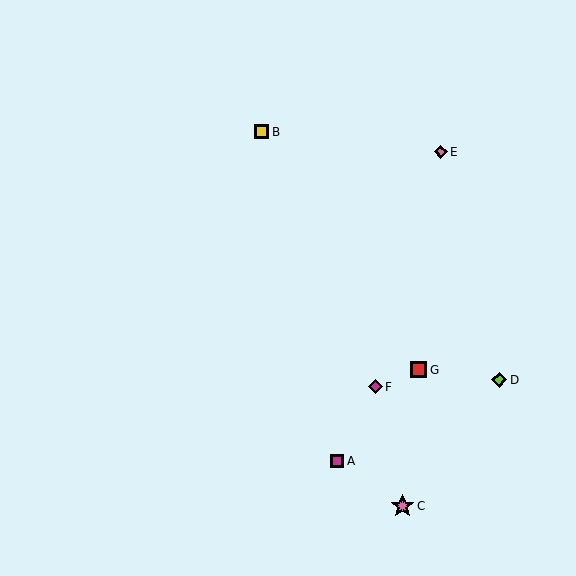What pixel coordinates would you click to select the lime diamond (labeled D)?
Click at (499, 380) to select the lime diamond D.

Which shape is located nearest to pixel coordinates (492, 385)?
The lime diamond (labeled D) at (499, 380) is nearest to that location.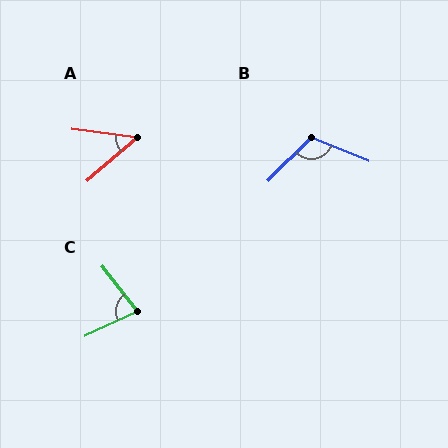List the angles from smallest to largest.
A (48°), C (77°), B (112°).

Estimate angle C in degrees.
Approximately 77 degrees.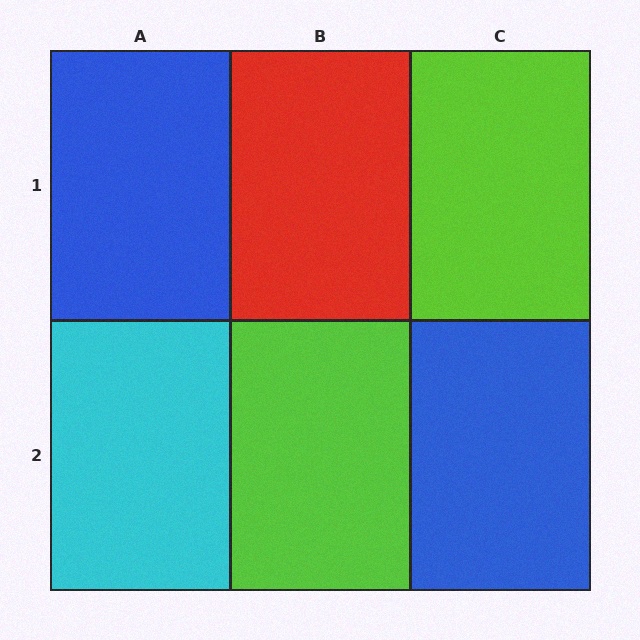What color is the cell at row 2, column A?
Cyan.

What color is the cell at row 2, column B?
Lime.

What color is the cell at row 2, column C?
Blue.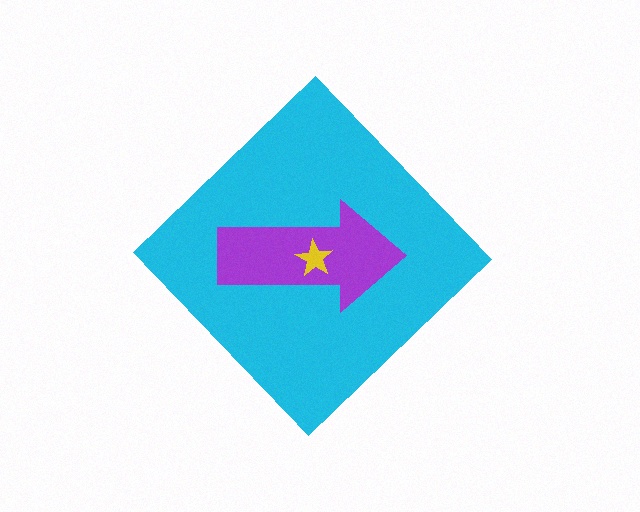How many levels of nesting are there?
3.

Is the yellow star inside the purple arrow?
Yes.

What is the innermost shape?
The yellow star.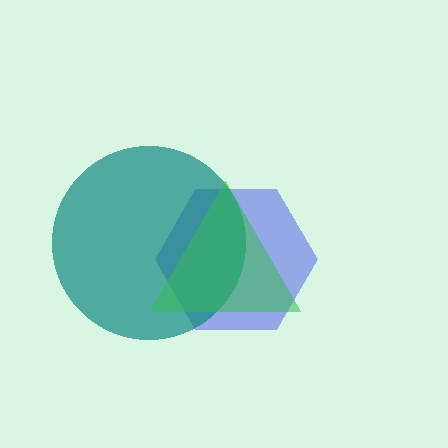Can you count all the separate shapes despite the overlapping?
Yes, there are 3 separate shapes.